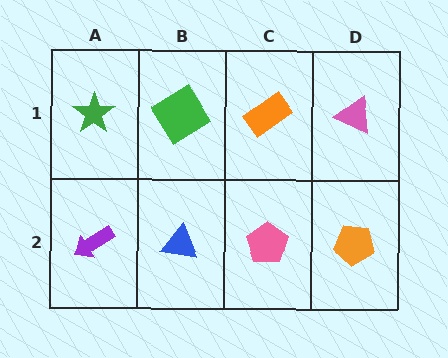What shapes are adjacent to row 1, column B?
A blue triangle (row 2, column B), a green star (row 1, column A), an orange rectangle (row 1, column C).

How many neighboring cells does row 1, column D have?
2.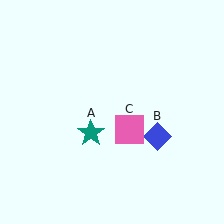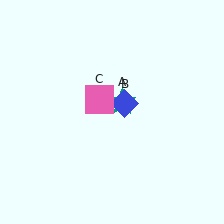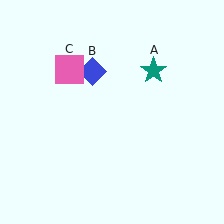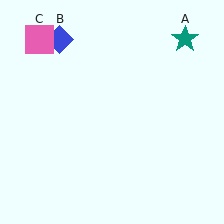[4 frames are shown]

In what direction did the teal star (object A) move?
The teal star (object A) moved up and to the right.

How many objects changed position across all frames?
3 objects changed position: teal star (object A), blue diamond (object B), pink square (object C).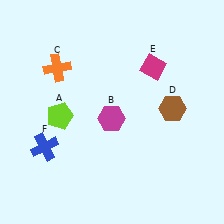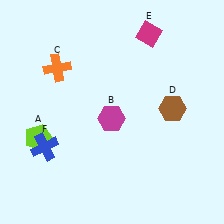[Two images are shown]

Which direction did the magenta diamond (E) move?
The magenta diamond (E) moved up.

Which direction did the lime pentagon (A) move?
The lime pentagon (A) moved left.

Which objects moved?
The objects that moved are: the lime pentagon (A), the magenta diamond (E).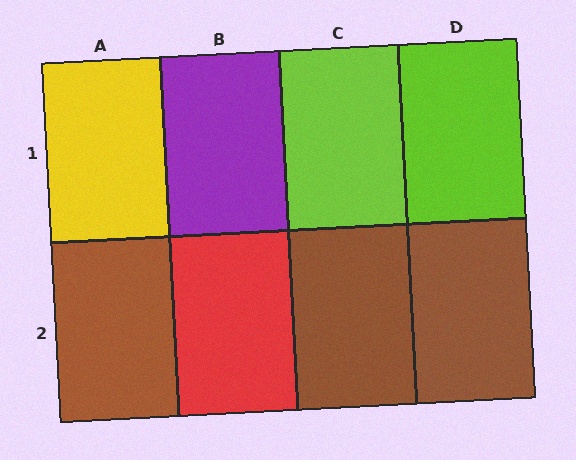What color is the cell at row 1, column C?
Lime.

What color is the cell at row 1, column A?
Yellow.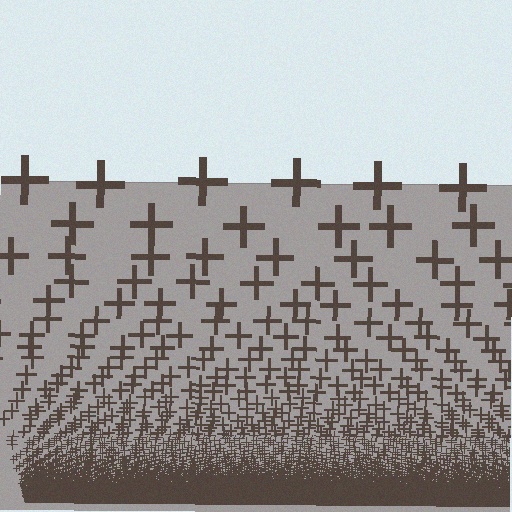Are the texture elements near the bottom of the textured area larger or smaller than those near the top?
Smaller. The gradient is inverted — elements near the bottom are smaller and denser.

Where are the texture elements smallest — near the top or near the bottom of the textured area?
Near the bottom.